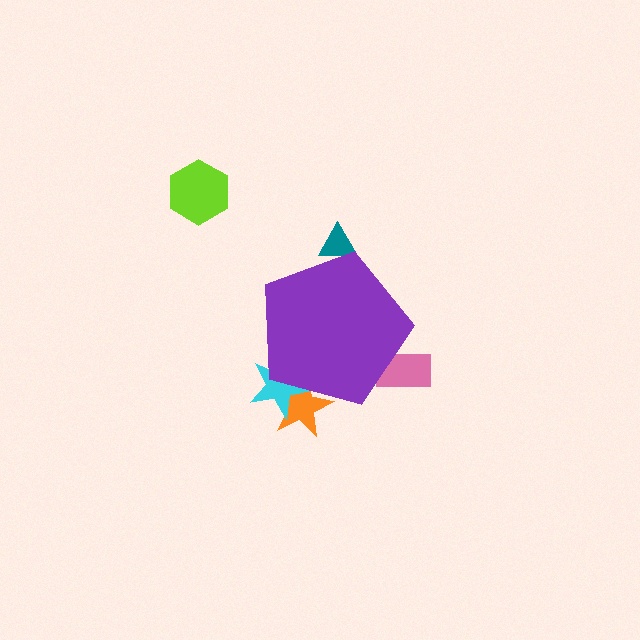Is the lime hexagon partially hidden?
No, the lime hexagon is fully visible.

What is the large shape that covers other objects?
A purple pentagon.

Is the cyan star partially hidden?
Yes, the cyan star is partially hidden behind the purple pentagon.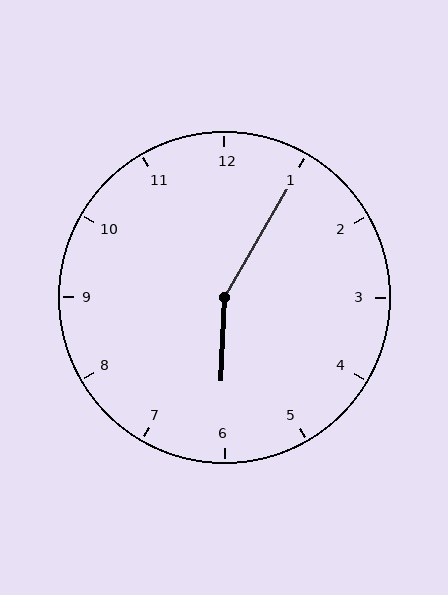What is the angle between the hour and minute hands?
Approximately 152 degrees.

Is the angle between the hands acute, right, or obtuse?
It is obtuse.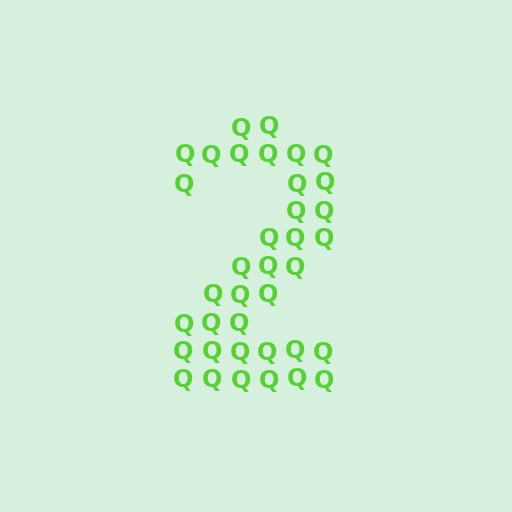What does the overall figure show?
The overall figure shows the digit 2.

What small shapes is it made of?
It is made of small letter Q's.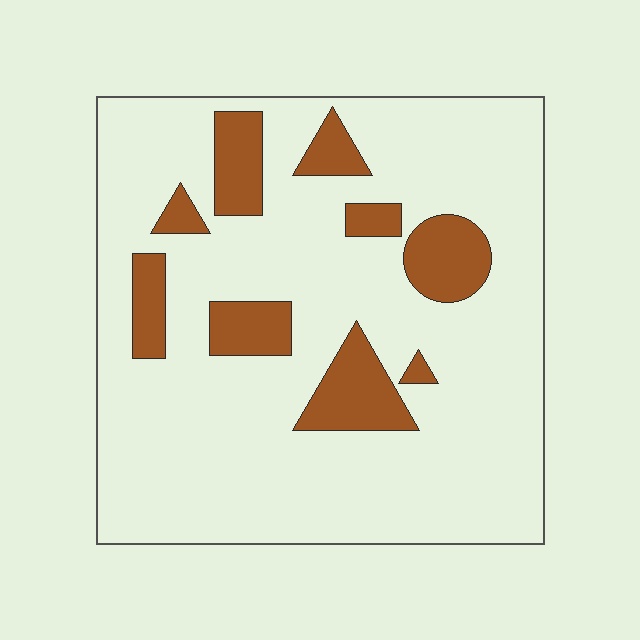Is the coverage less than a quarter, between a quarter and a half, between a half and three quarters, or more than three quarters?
Less than a quarter.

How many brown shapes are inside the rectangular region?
9.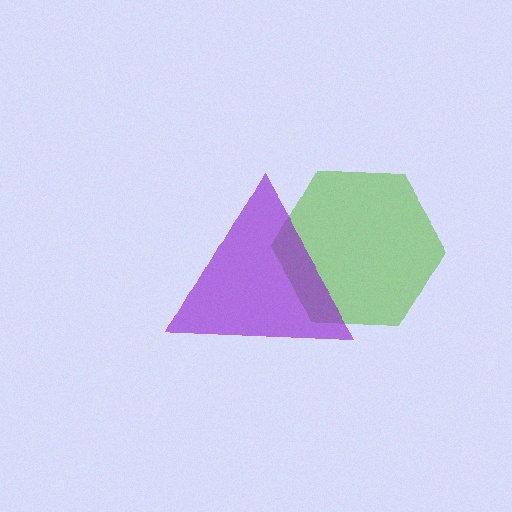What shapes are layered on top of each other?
The layered shapes are: a lime hexagon, a purple triangle.